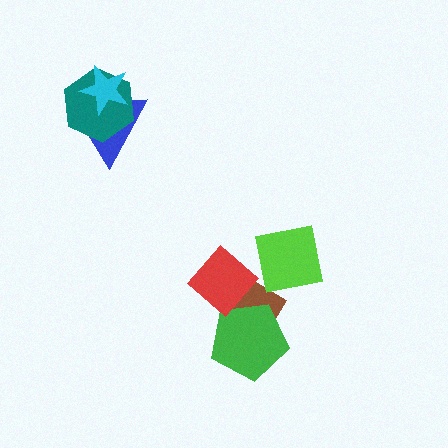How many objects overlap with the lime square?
0 objects overlap with the lime square.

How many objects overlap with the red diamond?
2 objects overlap with the red diamond.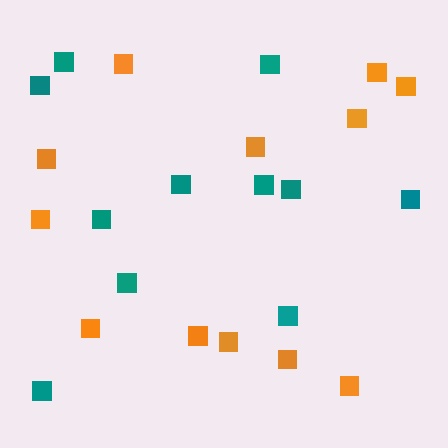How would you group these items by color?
There are 2 groups: one group of orange squares (12) and one group of teal squares (11).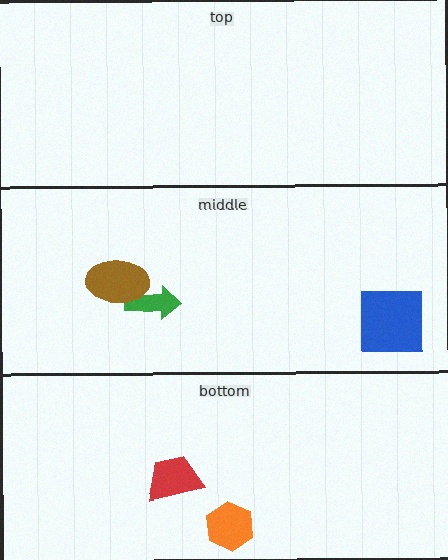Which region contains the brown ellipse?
The middle region.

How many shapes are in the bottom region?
2.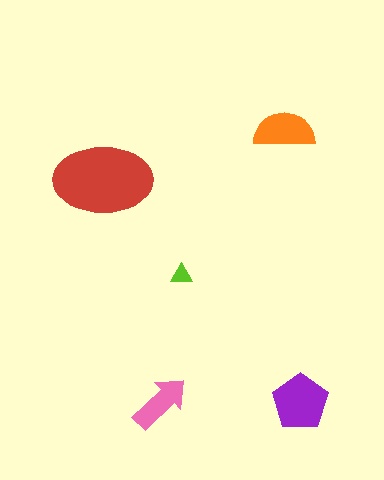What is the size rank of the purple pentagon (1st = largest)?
2nd.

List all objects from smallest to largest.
The lime triangle, the pink arrow, the orange semicircle, the purple pentagon, the red ellipse.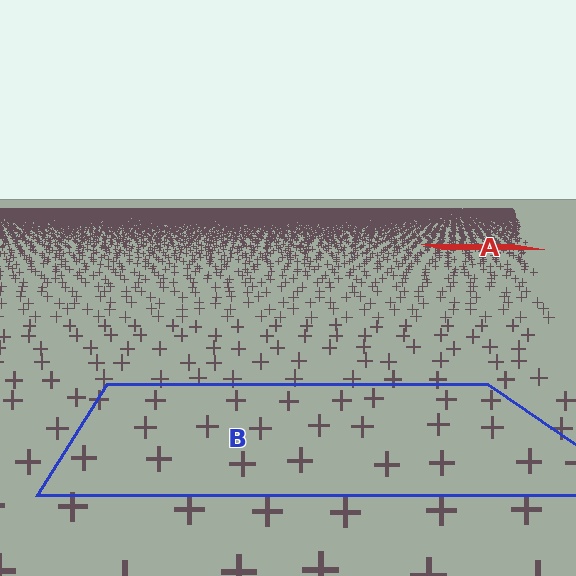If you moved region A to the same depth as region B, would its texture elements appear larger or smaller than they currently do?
They would appear larger. At a closer depth, the same texture elements are projected at a bigger on-screen size.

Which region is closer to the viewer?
Region B is closer. The texture elements there are larger and more spread out.